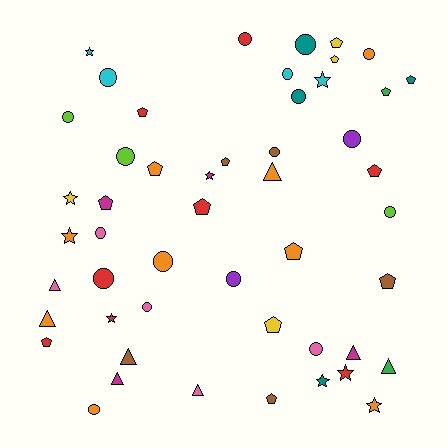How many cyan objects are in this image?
There are 4 cyan objects.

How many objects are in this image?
There are 50 objects.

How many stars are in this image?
There are 9 stars.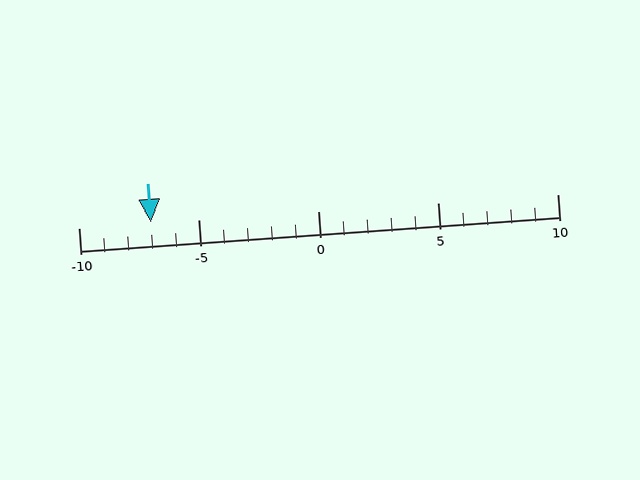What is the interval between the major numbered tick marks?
The major tick marks are spaced 5 units apart.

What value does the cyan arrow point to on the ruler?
The cyan arrow points to approximately -7.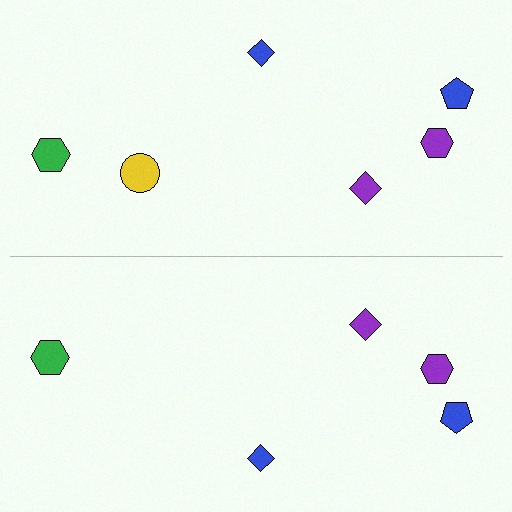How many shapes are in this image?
There are 11 shapes in this image.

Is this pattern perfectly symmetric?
No, the pattern is not perfectly symmetric. A yellow circle is missing from the bottom side.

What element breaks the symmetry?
A yellow circle is missing from the bottom side.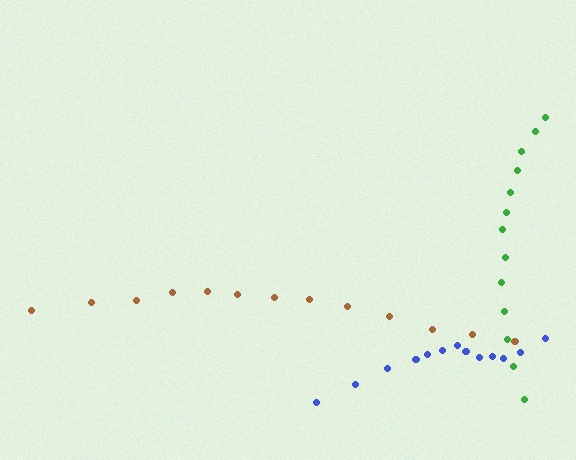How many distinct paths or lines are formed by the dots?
There are 3 distinct paths.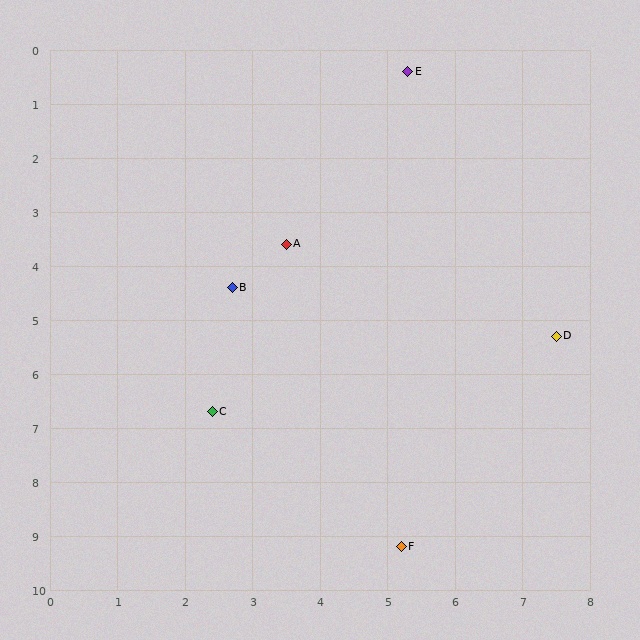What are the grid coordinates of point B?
Point B is at approximately (2.7, 4.4).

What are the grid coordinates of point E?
Point E is at approximately (5.3, 0.4).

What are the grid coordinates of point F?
Point F is at approximately (5.2, 9.2).